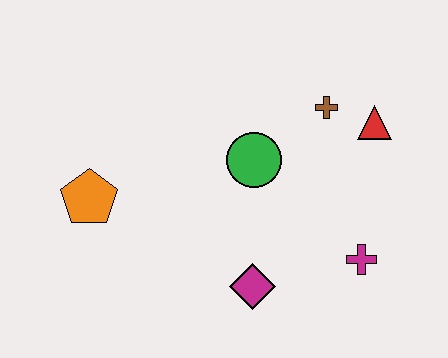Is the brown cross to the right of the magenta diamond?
Yes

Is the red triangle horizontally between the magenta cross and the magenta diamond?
No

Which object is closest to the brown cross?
The red triangle is closest to the brown cross.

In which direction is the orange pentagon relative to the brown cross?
The orange pentagon is to the left of the brown cross.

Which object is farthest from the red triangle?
The orange pentagon is farthest from the red triangle.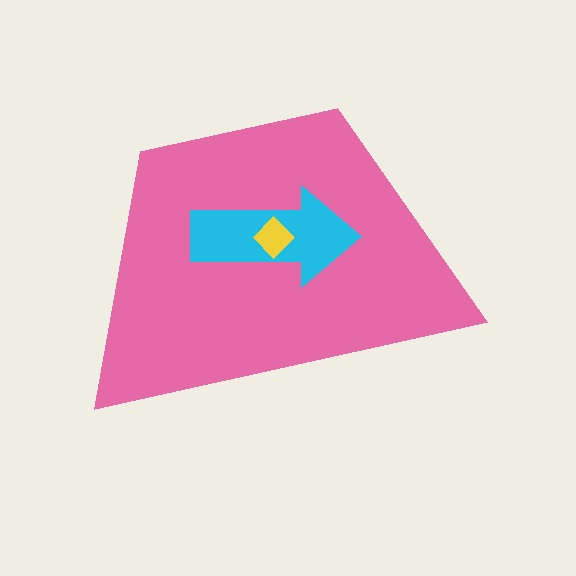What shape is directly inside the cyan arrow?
The yellow diamond.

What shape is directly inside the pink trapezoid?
The cyan arrow.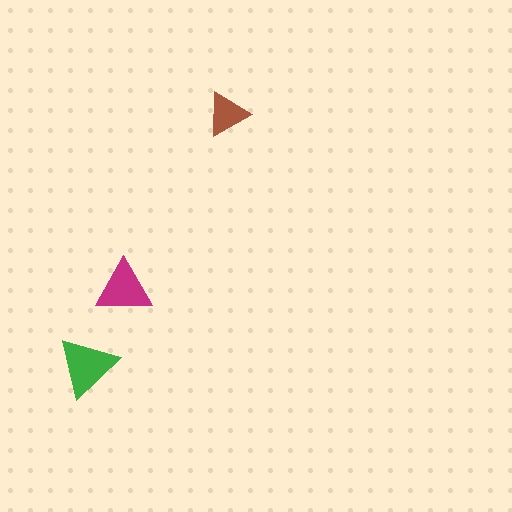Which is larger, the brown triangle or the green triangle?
The green one.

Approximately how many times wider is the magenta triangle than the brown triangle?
About 1.5 times wider.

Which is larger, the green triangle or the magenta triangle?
The green one.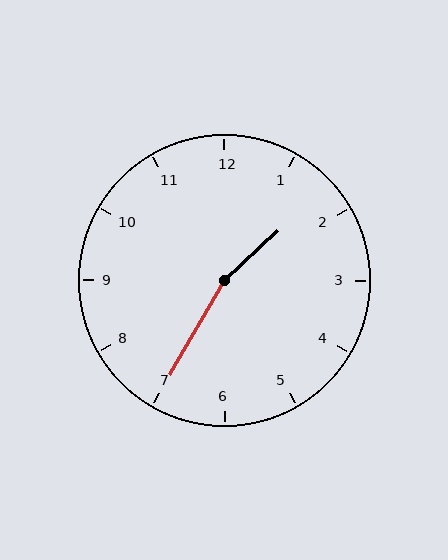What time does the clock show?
1:35.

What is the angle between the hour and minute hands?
Approximately 162 degrees.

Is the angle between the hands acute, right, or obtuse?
It is obtuse.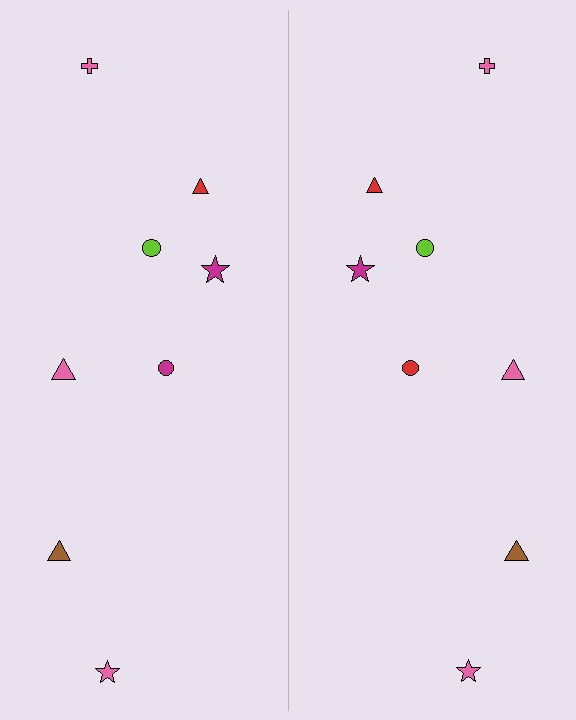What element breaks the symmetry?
The red circle on the right side breaks the symmetry — its mirror counterpart is magenta.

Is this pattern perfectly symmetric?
No, the pattern is not perfectly symmetric. The red circle on the right side breaks the symmetry — its mirror counterpart is magenta.